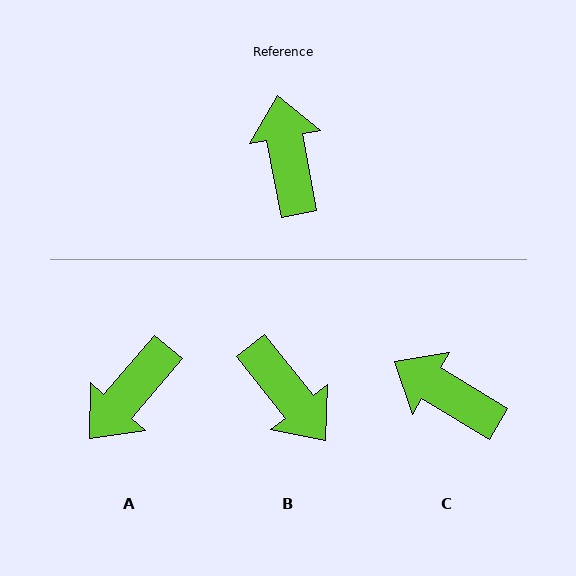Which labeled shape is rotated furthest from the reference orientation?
B, about 152 degrees away.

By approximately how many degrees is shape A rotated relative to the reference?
Approximately 129 degrees counter-clockwise.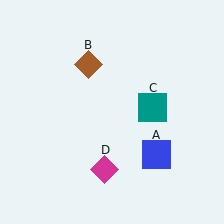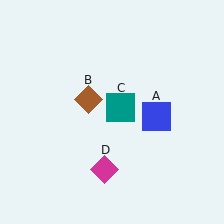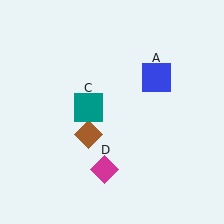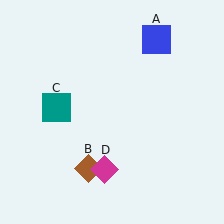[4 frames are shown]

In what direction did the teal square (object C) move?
The teal square (object C) moved left.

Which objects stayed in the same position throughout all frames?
Magenta diamond (object D) remained stationary.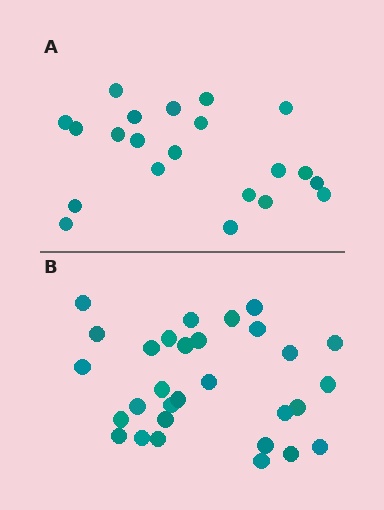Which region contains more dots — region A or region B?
Region B (the bottom region) has more dots.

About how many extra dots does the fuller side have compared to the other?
Region B has roughly 8 or so more dots than region A.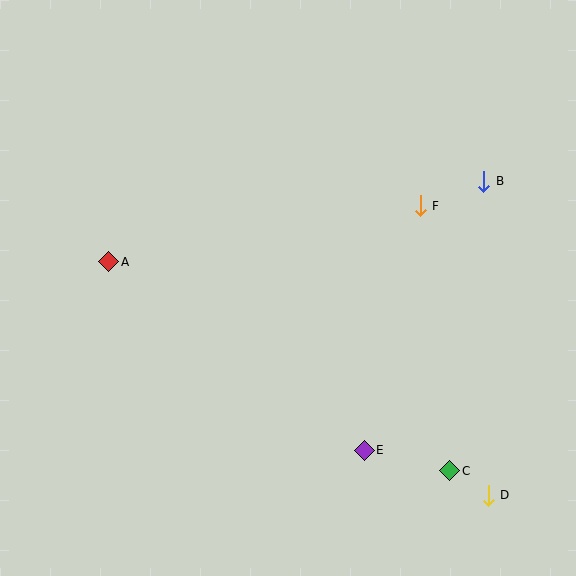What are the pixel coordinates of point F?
Point F is at (420, 206).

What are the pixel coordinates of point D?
Point D is at (488, 495).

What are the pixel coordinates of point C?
Point C is at (450, 471).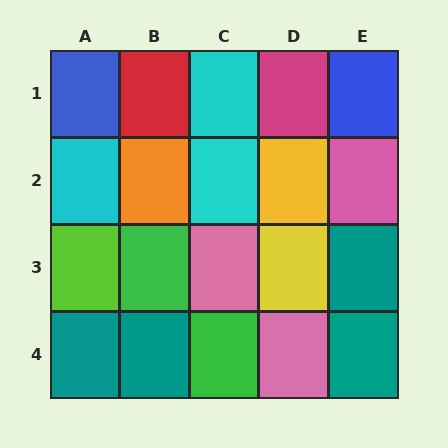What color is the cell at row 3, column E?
Teal.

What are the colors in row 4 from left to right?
Teal, teal, green, pink, teal.